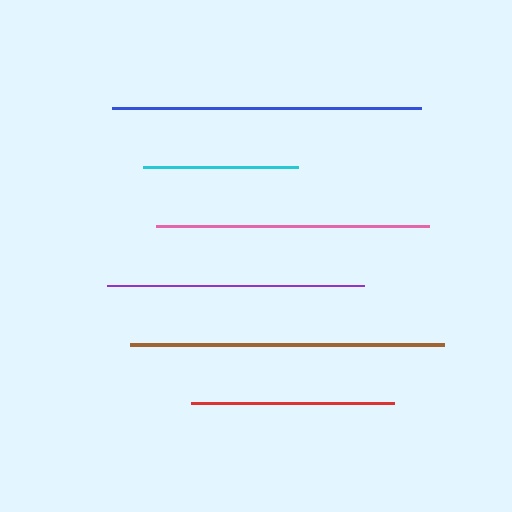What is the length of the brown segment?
The brown segment is approximately 314 pixels long.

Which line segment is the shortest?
The cyan line is the shortest at approximately 155 pixels.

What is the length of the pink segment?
The pink segment is approximately 273 pixels long.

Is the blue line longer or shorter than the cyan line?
The blue line is longer than the cyan line.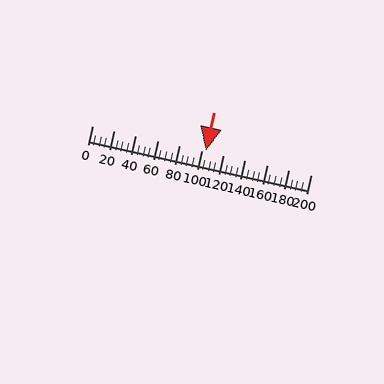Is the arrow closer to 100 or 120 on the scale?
The arrow is closer to 100.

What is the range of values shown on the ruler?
The ruler shows values from 0 to 200.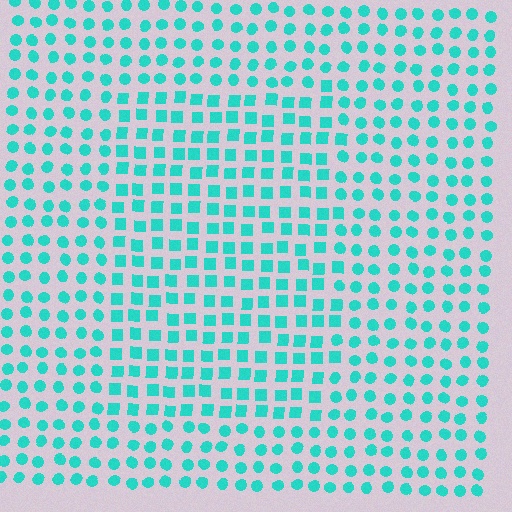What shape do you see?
I see a rectangle.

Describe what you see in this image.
The image is filled with small cyan elements arranged in a uniform grid. A rectangle-shaped region contains squares, while the surrounding area contains circles. The boundary is defined purely by the change in element shape.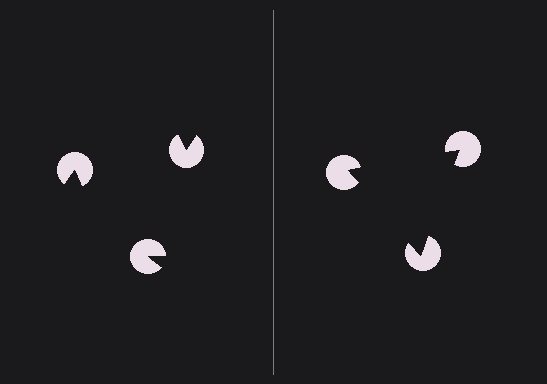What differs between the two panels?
The pac-man discs are positioned identically on both sides; only the wedge orientations differ. On the right they align to a triangle; on the left they are misaligned.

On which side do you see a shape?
An illusory triangle appears on the right side. On the left side the wedge cuts are rotated, so no coherent shape forms.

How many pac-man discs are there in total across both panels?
6 — 3 on each side.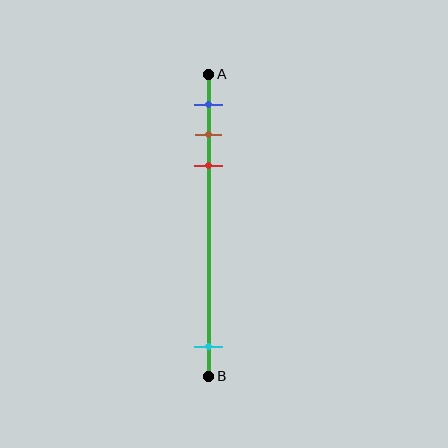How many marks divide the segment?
There are 4 marks dividing the segment.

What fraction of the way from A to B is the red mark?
The red mark is approximately 30% (0.3) of the way from A to B.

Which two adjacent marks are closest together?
The brown and red marks are the closest adjacent pair.